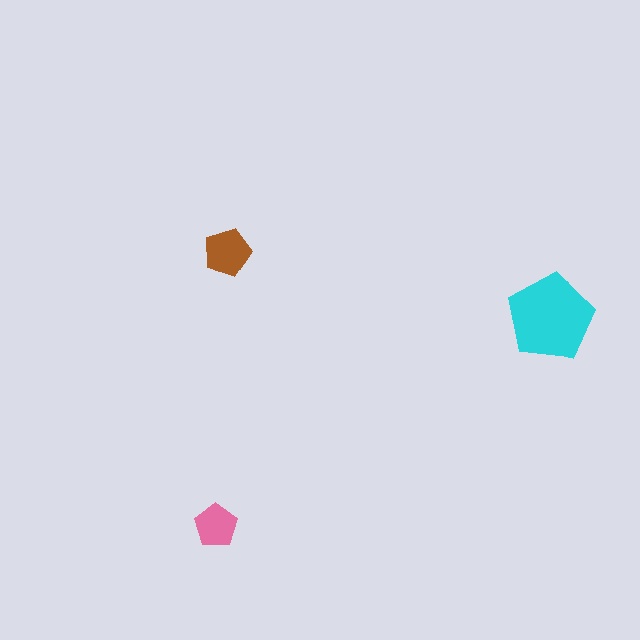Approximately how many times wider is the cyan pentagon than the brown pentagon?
About 2 times wider.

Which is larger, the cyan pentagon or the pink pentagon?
The cyan one.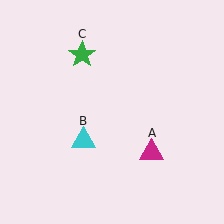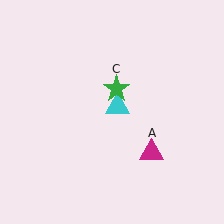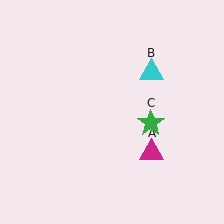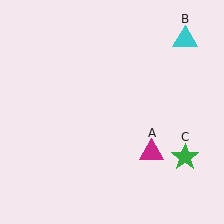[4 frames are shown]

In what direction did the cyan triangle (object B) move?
The cyan triangle (object B) moved up and to the right.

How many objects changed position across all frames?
2 objects changed position: cyan triangle (object B), green star (object C).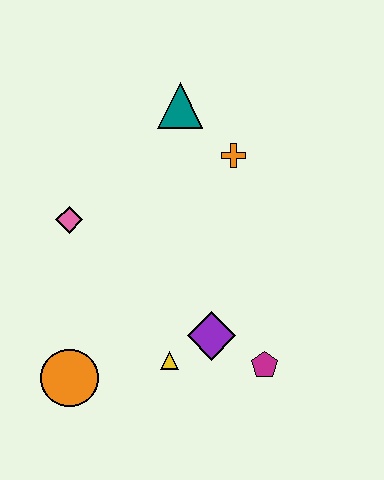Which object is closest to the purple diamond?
The yellow triangle is closest to the purple diamond.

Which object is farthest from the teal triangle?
The orange circle is farthest from the teal triangle.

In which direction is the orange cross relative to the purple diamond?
The orange cross is above the purple diamond.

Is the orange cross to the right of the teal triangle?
Yes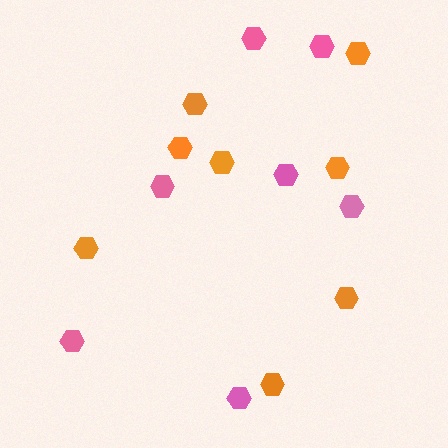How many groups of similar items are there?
There are 2 groups: one group of orange hexagons (8) and one group of pink hexagons (7).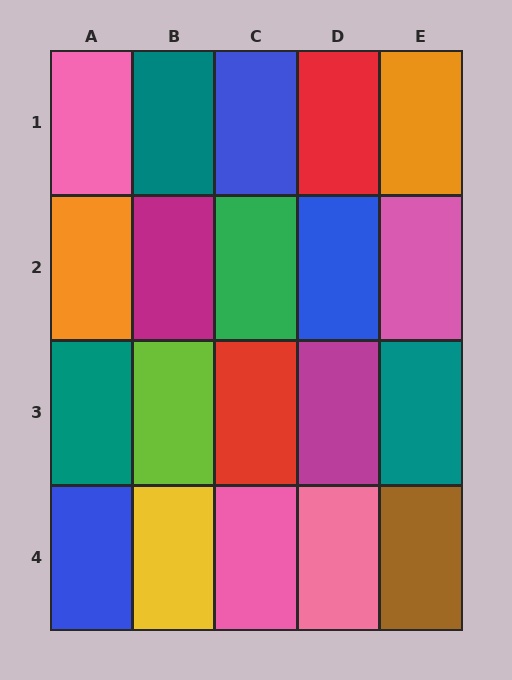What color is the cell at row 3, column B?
Lime.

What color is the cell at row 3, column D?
Magenta.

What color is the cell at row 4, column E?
Brown.